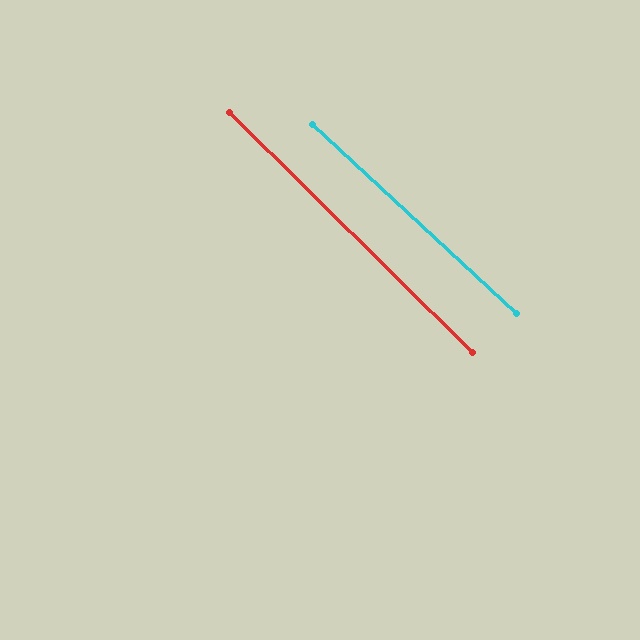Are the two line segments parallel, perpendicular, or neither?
Parallel — their directions differ by only 1.8°.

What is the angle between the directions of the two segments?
Approximately 2 degrees.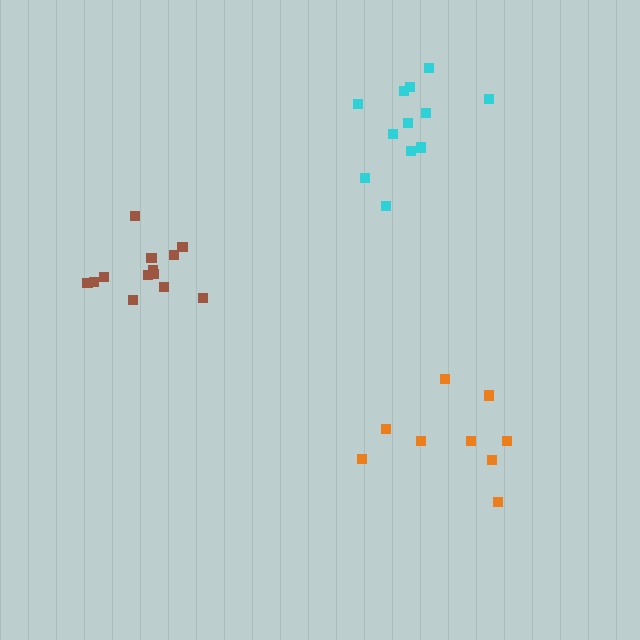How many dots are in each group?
Group 1: 13 dots, Group 2: 13 dots, Group 3: 9 dots (35 total).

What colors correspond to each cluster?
The clusters are colored: brown, cyan, orange.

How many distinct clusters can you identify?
There are 3 distinct clusters.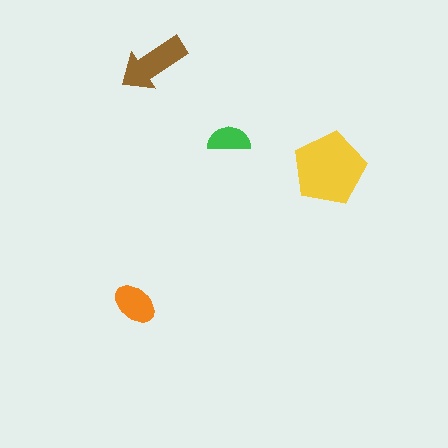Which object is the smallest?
The green semicircle.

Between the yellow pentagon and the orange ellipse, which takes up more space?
The yellow pentagon.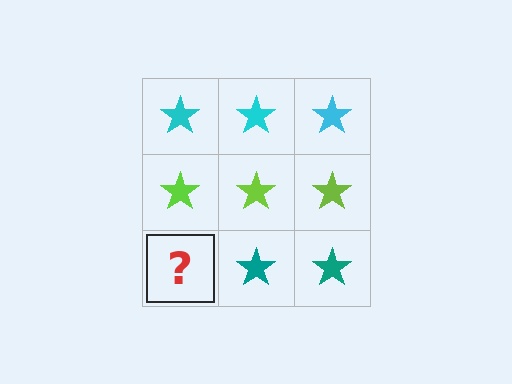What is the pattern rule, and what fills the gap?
The rule is that each row has a consistent color. The gap should be filled with a teal star.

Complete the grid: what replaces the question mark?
The question mark should be replaced with a teal star.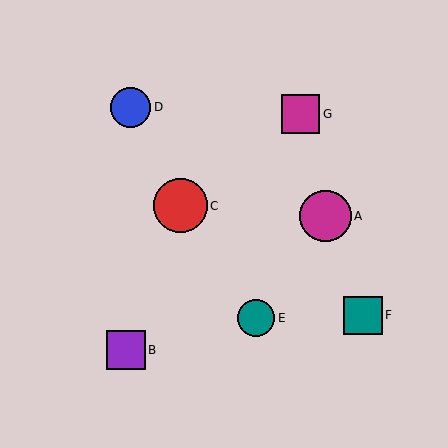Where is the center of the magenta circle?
The center of the magenta circle is at (326, 216).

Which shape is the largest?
The red circle (labeled C) is the largest.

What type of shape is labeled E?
Shape E is a teal circle.